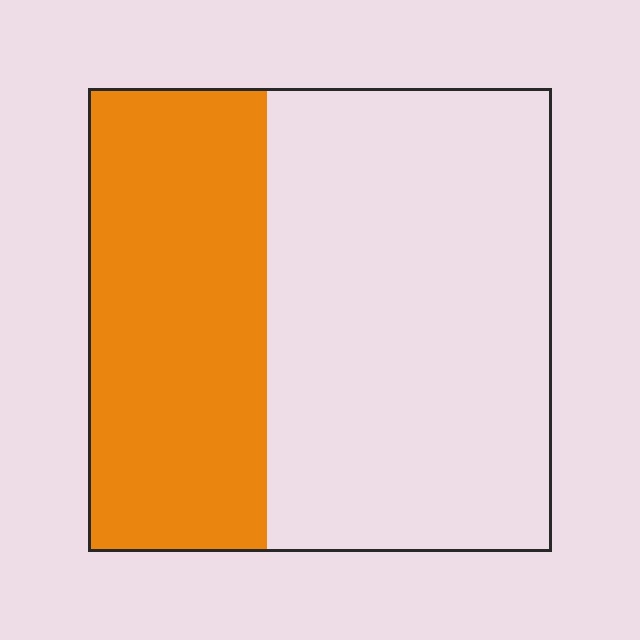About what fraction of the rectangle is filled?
About three eighths (3/8).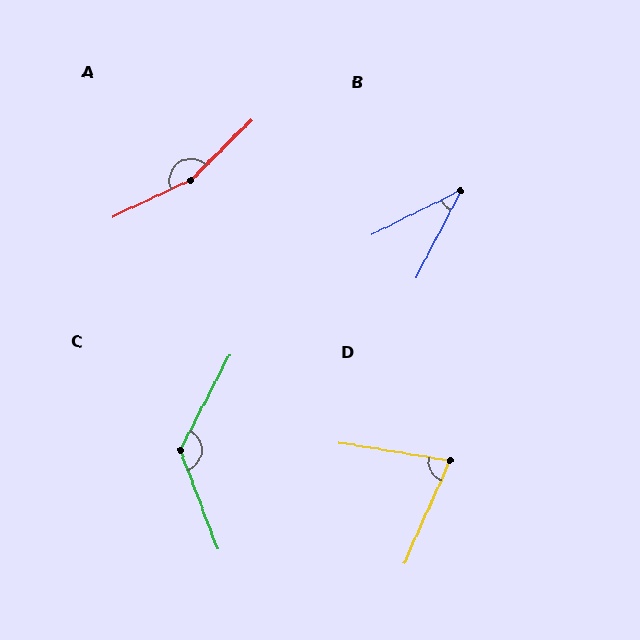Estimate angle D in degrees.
Approximately 75 degrees.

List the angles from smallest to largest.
B (36°), D (75°), C (132°), A (160°).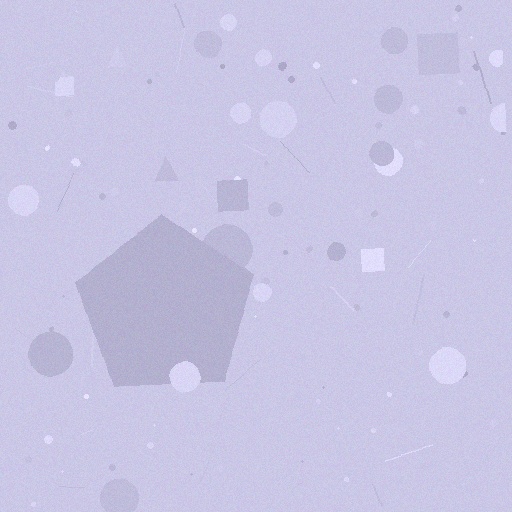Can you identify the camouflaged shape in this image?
The camouflaged shape is a pentagon.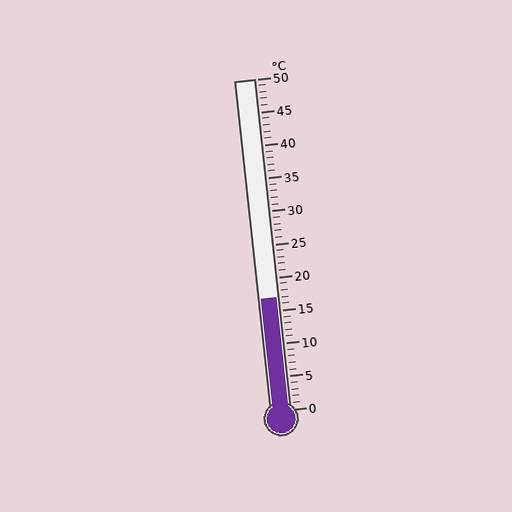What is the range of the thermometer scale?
The thermometer scale ranges from 0°C to 50°C.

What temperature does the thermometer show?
The thermometer shows approximately 17°C.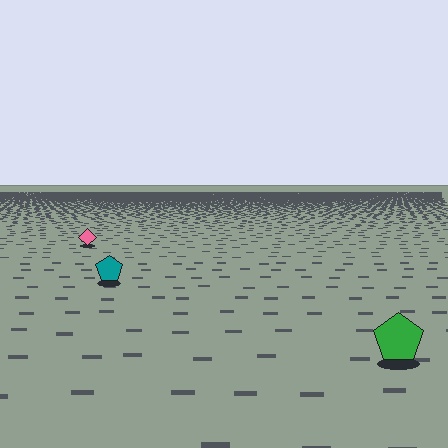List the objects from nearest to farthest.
From nearest to farthest: the green pentagon, the teal pentagon, the pink diamond.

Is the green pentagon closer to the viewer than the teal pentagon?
Yes. The green pentagon is closer — you can tell from the texture gradient: the ground texture is coarser near it.